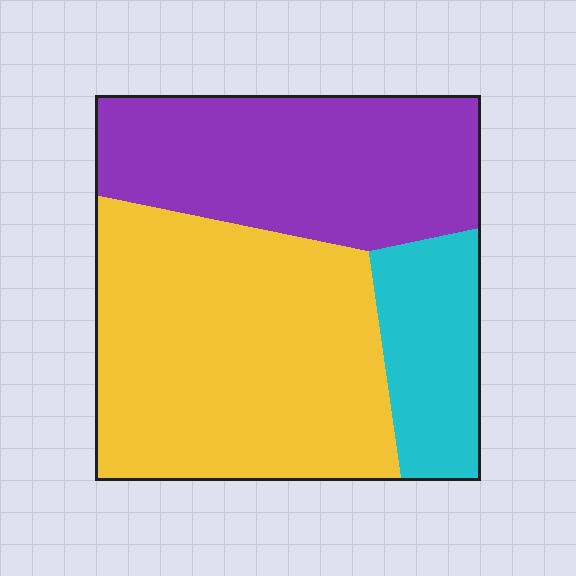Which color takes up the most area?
Yellow, at roughly 50%.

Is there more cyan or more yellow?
Yellow.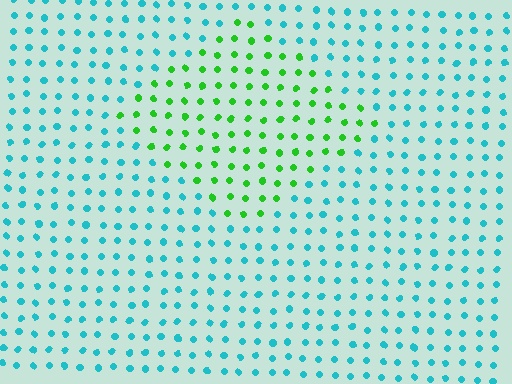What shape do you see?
I see a diamond.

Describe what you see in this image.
The image is filled with small cyan elements in a uniform arrangement. A diamond-shaped region is visible where the elements are tinted to a slightly different hue, forming a subtle color boundary.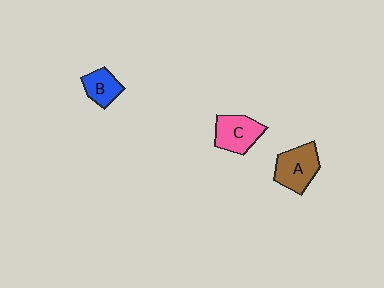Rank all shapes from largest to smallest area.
From largest to smallest: A (brown), C (pink), B (blue).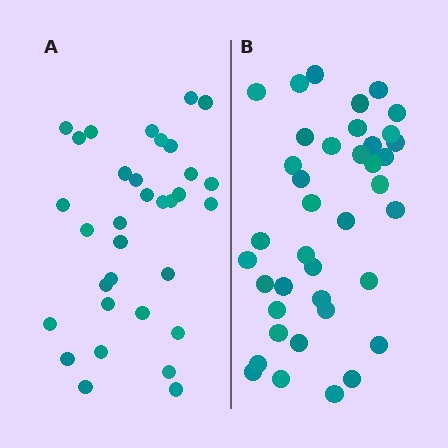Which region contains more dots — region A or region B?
Region B (the right region) has more dots.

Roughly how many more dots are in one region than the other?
Region B has about 6 more dots than region A.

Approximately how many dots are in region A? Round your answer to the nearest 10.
About 30 dots. (The exact count is 33, which rounds to 30.)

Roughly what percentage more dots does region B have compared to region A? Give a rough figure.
About 20% more.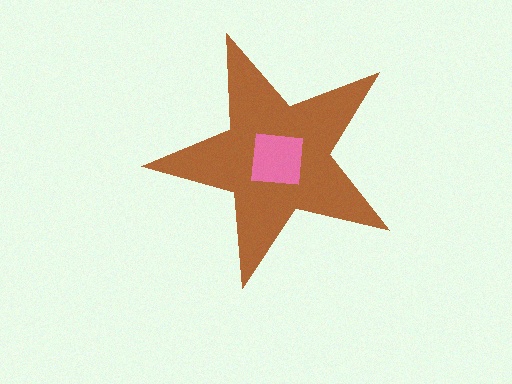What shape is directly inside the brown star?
The pink square.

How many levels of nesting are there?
2.